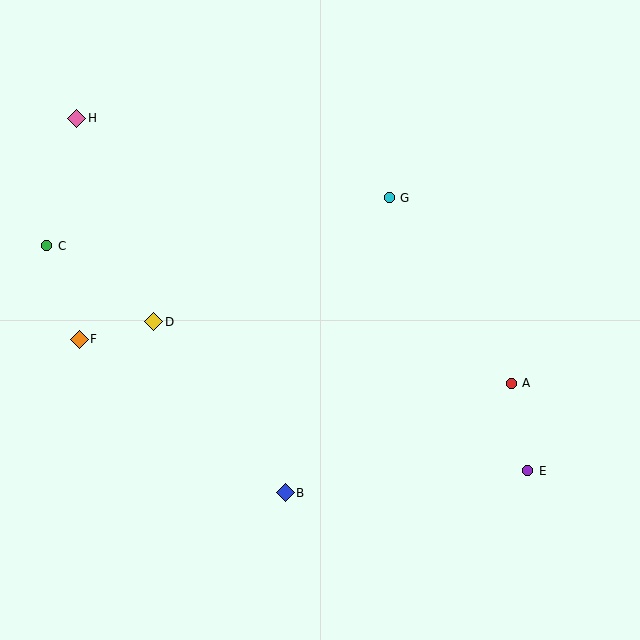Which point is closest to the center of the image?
Point G at (389, 198) is closest to the center.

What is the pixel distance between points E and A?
The distance between E and A is 89 pixels.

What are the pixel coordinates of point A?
Point A is at (511, 383).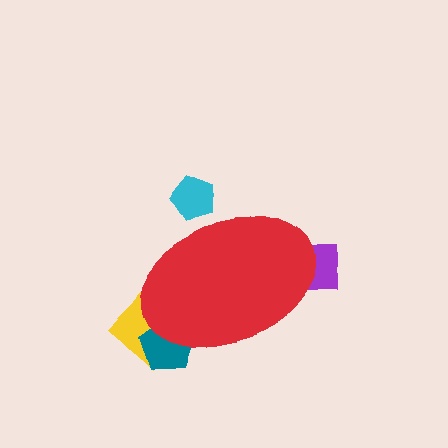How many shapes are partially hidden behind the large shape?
4 shapes are partially hidden.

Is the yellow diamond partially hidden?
Yes, the yellow diamond is partially hidden behind the red ellipse.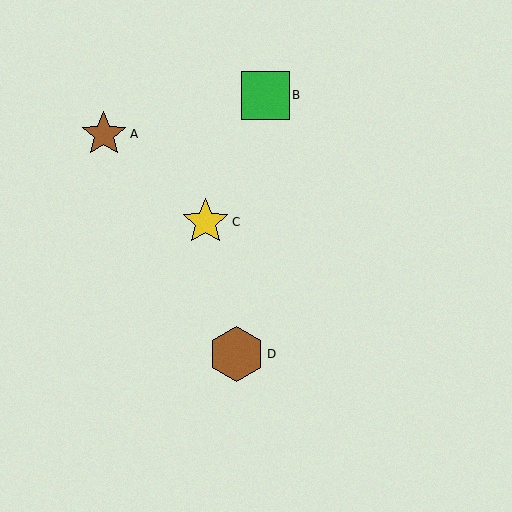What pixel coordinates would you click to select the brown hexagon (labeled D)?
Click at (236, 354) to select the brown hexagon D.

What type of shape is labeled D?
Shape D is a brown hexagon.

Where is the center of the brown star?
The center of the brown star is at (104, 134).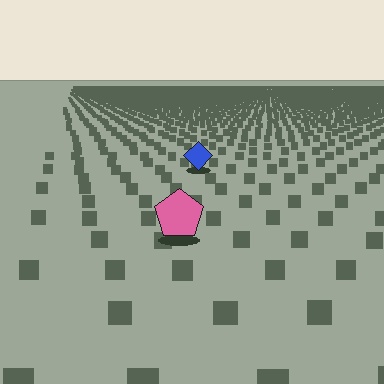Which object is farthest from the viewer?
The blue diamond is farthest from the viewer. It appears smaller and the ground texture around it is denser.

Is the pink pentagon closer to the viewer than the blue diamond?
Yes. The pink pentagon is closer — you can tell from the texture gradient: the ground texture is coarser near it.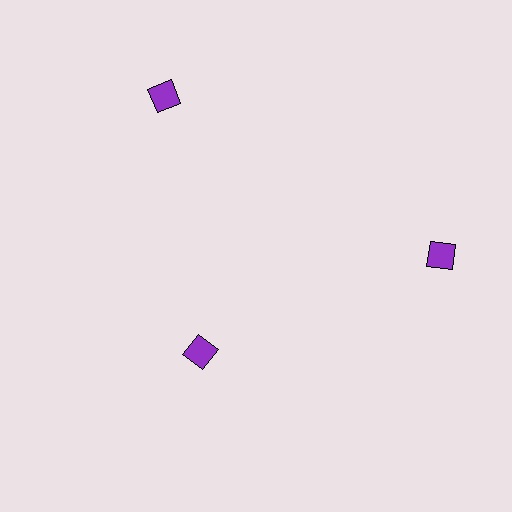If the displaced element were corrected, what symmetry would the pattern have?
It would have 3-fold rotational symmetry — the pattern would map onto itself every 120 degrees.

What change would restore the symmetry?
The symmetry would be restored by moving it outward, back onto the ring so that all 3 diamonds sit at equal angles and equal distance from the center.